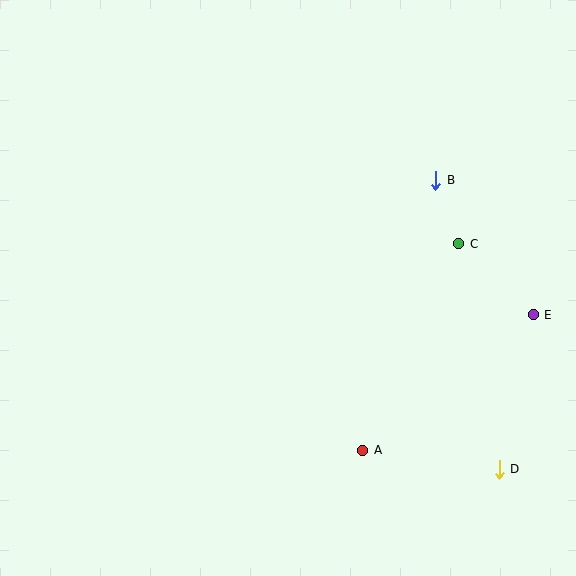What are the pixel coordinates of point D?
Point D is at (499, 469).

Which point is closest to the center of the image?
Point C at (459, 244) is closest to the center.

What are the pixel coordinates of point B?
Point B is at (436, 180).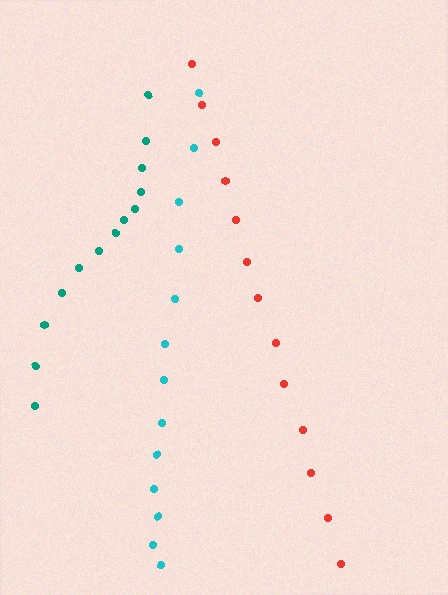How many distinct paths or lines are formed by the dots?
There are 3 distinct paths.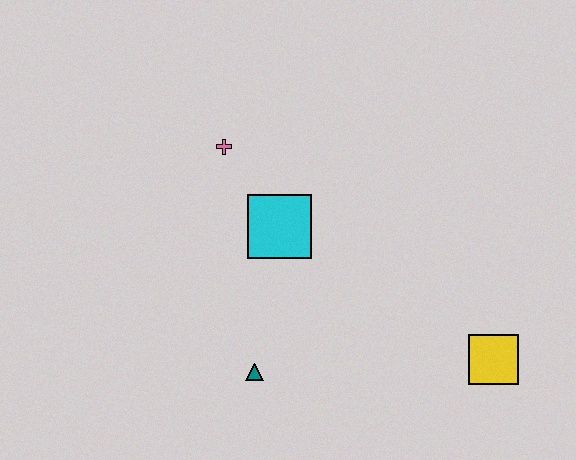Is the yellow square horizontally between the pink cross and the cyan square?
No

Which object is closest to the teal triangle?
The cyan square is closest to the teal triangle.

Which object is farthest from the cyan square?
The yellow square is farthest from the cyan square.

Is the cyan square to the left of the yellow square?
Yes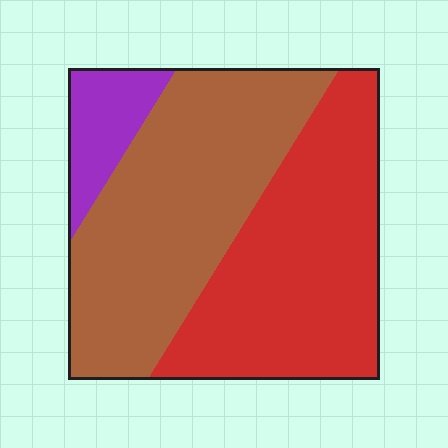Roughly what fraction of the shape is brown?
Brown takes up about one half (1/2) of the shape.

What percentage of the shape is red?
Red covers about 45% of the shape.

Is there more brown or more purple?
Brown.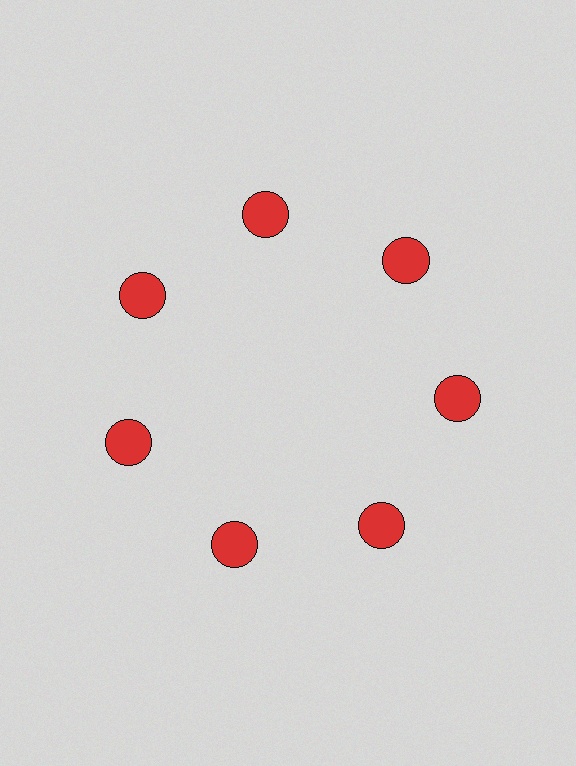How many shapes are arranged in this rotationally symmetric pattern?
There are 7 shapes, arranged in 7 groups of 1.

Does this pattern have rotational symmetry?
Yes, this pattern has 7-fold rotational symmetry. It looks the same after rotating 51 degrees around the center.